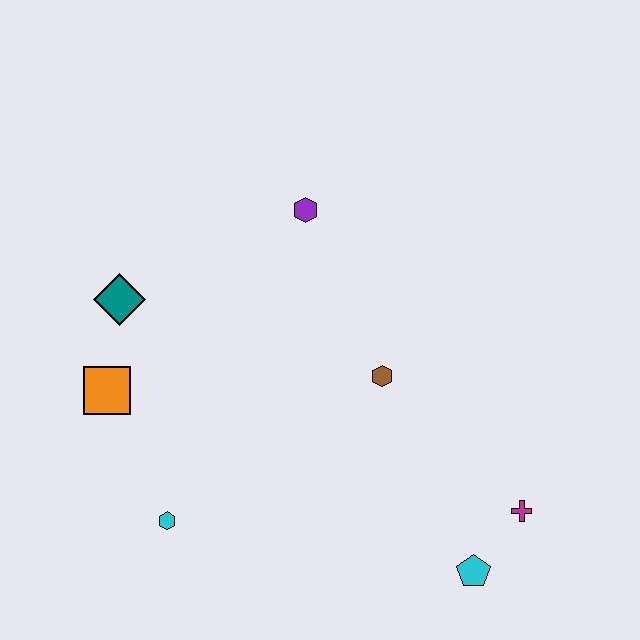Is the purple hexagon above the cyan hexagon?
Yes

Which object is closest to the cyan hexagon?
The orange square is closest to the cyan hexagon.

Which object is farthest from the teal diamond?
The magenta cross is farthest from the teal diamond.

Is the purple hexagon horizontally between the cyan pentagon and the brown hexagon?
No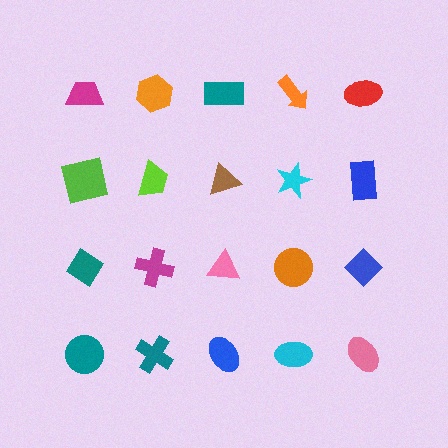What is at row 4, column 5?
A pink ellipse.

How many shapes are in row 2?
5 shapes.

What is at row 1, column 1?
A magenta trapezoid.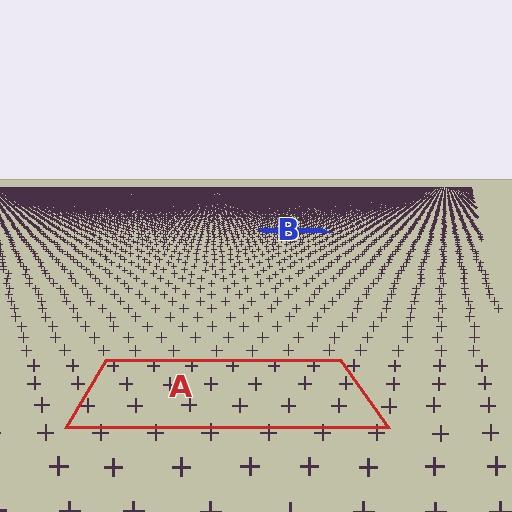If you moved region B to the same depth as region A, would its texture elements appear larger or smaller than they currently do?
They would appear larger. At a closer depth, the same texture elements are projected at a bigger on-screen size.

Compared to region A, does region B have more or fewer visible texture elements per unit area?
Region B has more texture elements per unit area — they are packed more densely because it is farther away.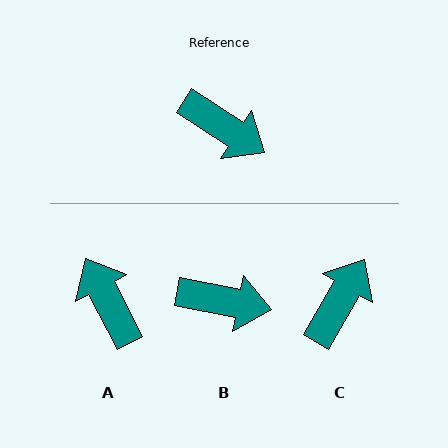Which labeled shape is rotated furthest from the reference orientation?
A, about 151 degrees away.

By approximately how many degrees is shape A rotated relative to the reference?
Approximately 151 degrees counter-clockwise.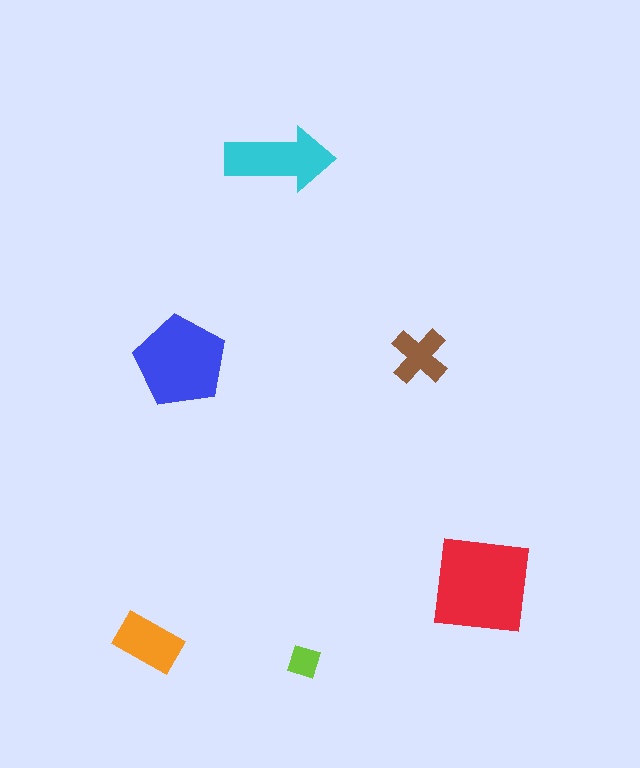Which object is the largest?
The red square.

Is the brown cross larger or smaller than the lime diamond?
Larger.